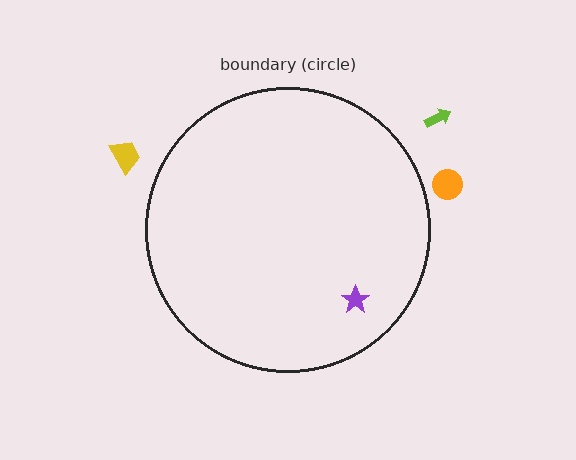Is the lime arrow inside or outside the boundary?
Outside.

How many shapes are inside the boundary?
1 inside, 3 outside.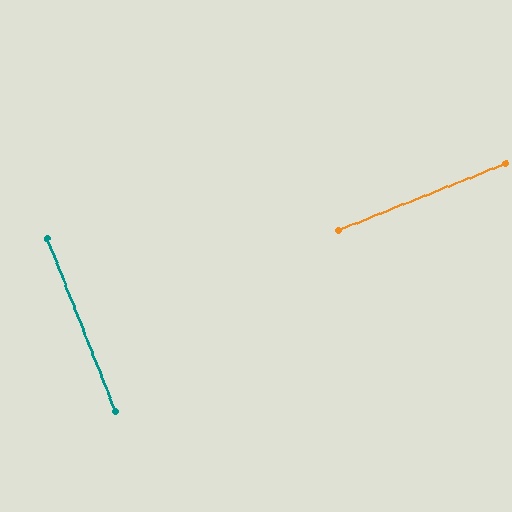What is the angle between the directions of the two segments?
Approximately 90 degrees.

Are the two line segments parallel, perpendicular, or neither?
Perpendicular — they meet at approximately 90°.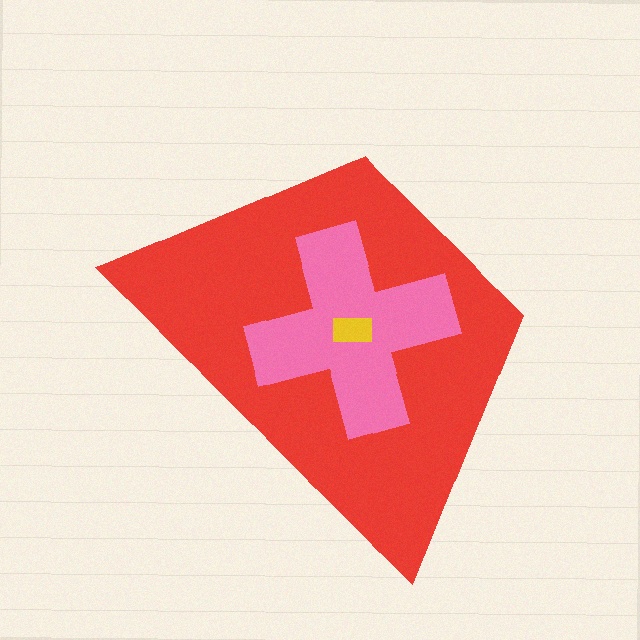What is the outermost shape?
The red trapezoid.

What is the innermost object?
The yellow rectangle.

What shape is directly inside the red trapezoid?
The pink cross.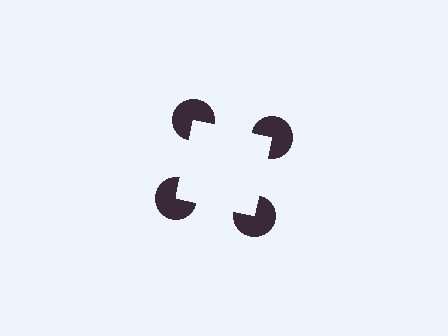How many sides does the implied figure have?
4 sides.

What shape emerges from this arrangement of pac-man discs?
An illusory square — its edges are inferred from the aligned wedge cuts in the pac-man discs, not physically drawn.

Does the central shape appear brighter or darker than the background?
It typically appears slightly brighter than the background, even though no actual brightness change is drawn.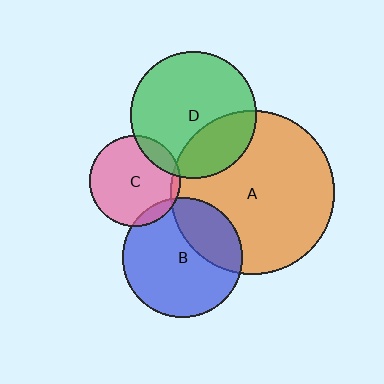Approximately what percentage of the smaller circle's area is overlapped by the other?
Approximately 5%.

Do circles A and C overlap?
Yes.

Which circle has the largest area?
Circle A (orange).